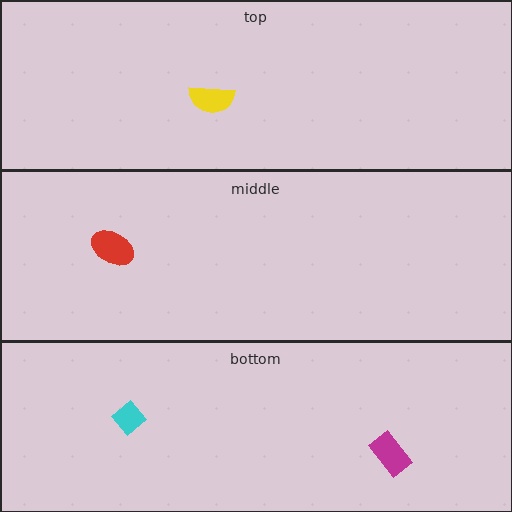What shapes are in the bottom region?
The magenta rectangle, the cyan diamond.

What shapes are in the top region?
The yellow semicircle.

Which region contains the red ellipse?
The middle region.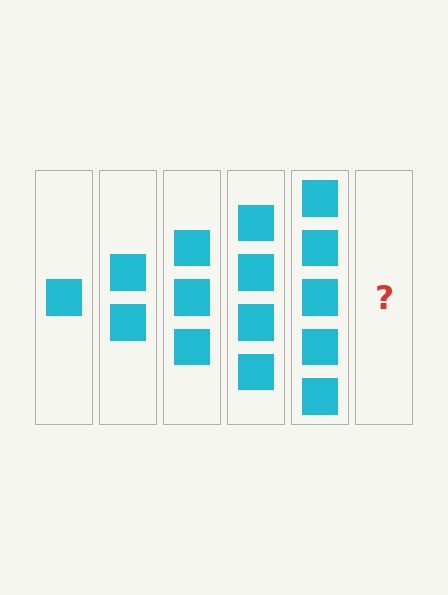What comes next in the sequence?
The next element should be 6 squares.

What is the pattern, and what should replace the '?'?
The pattern is that each step adds one more square. The '?' should be 6 squares.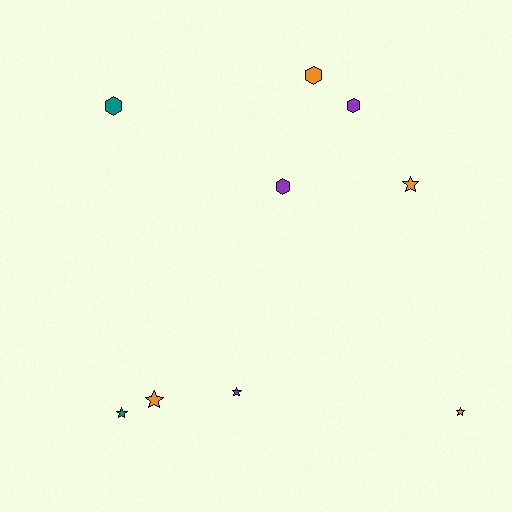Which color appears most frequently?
Orange, with 4 objects.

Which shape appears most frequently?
Star, with 5 objects.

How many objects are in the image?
There are 9 objects.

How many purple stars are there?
There is 1 purple star.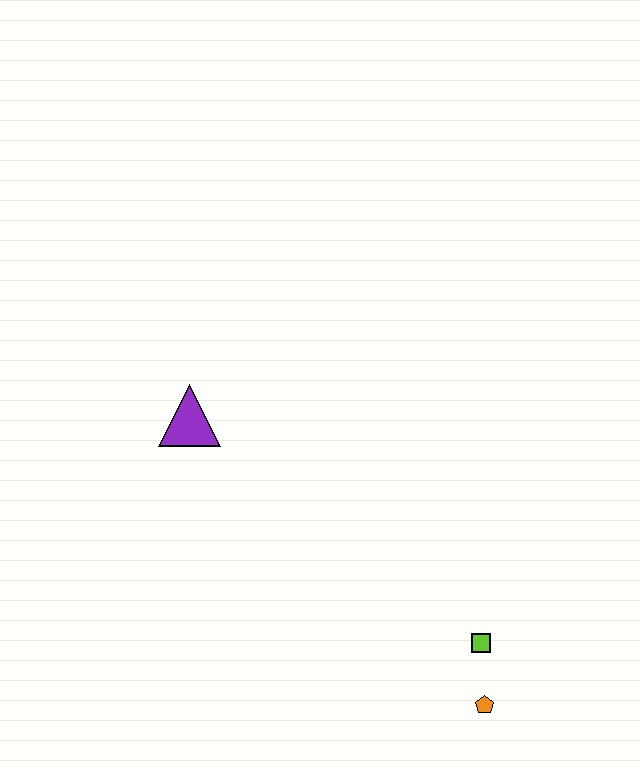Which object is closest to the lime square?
The orange pentagon is closest to the lime square.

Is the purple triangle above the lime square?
Yes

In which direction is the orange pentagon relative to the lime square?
The orange pentagon is below the lime square.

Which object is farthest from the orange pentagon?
The purple triangle is farthest from the orange pentagon.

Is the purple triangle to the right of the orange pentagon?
No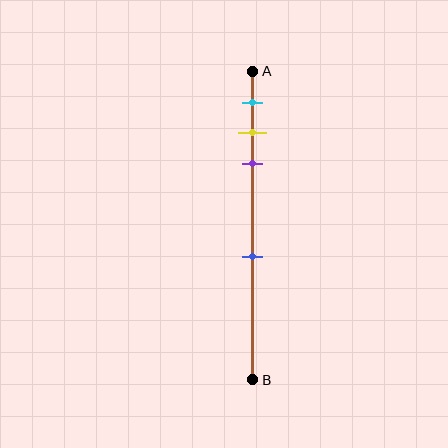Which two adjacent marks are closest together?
The yellow and purple marks are the closest adjacent pair.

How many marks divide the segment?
There are 4 marks dividing the segment.